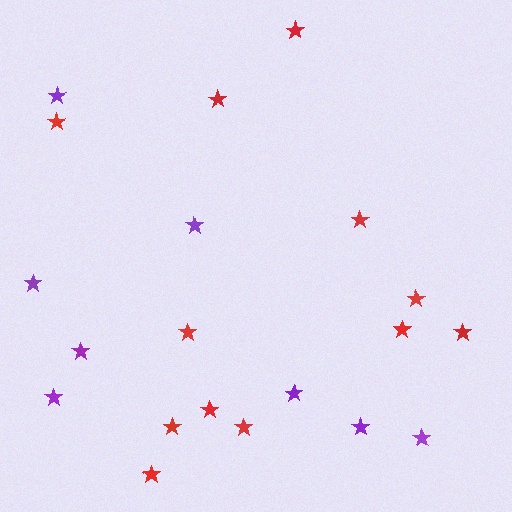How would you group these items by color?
There are 2 groups: one group of purple stars (8) and one group of red stars (12).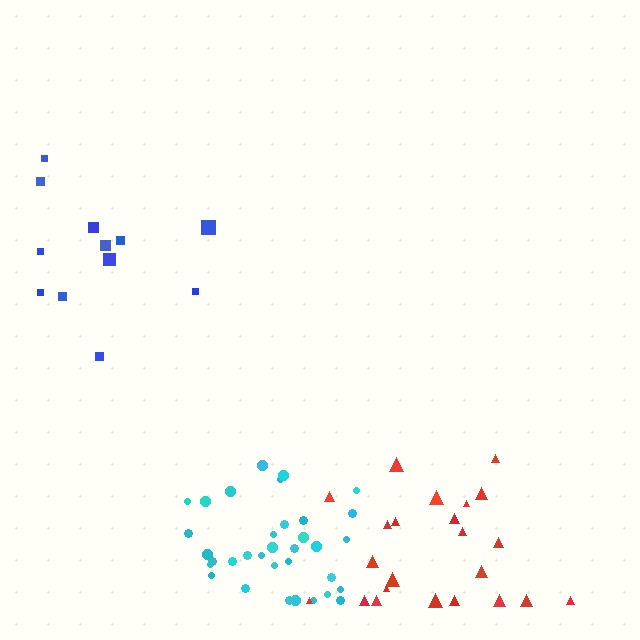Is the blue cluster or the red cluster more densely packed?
Red.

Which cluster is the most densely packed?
Cyan.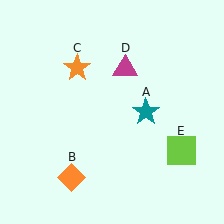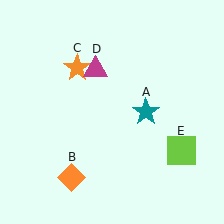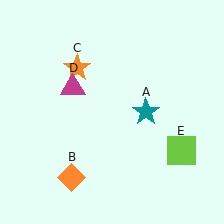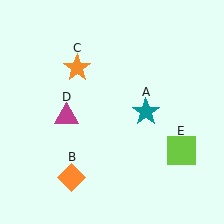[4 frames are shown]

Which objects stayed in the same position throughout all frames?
Teal star (object A) and orange diamond (object B) and orange star (object C) and lime square (object E) remained stationary.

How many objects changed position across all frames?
1 object changed position: magenta triangle (object D).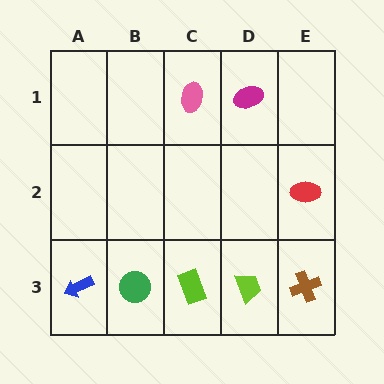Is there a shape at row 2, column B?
No, that cell is empty.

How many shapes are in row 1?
2 shapes.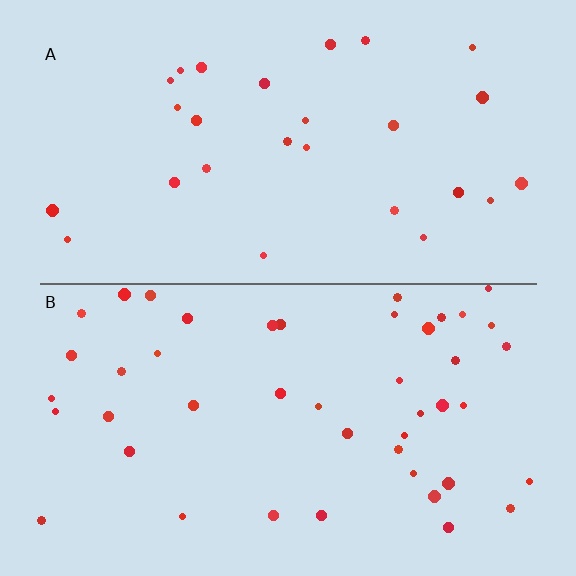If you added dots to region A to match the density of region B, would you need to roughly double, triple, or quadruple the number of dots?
Approximately double.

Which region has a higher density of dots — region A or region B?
B (the bottom).